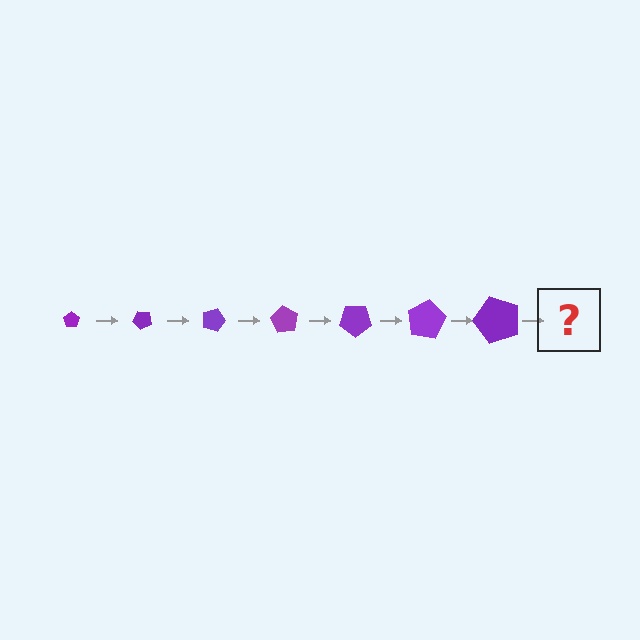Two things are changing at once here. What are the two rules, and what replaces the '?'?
The two rules are that the pentagon grows larger each step and it rotates 45 degrees each step. The '?' should be a pentagon, larger than the previous one and rotated 315 degrees from the start.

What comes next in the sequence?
The next element should be a pentagon, larger than the previous one and rotated 315 degrees from the start.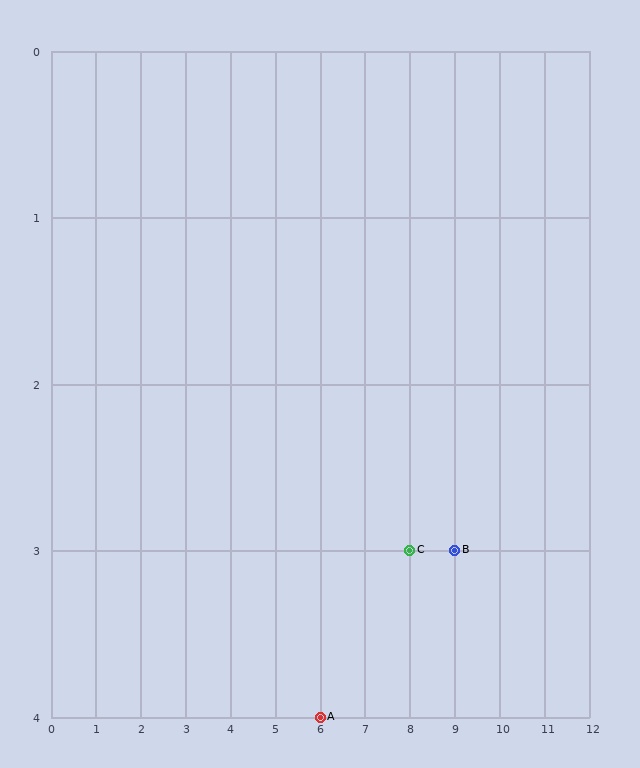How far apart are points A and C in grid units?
Points A and C are 2 columns and 1 row apart (about 2.2 grid units diagonally).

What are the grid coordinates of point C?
Point C is at grid coordinates (8, 3).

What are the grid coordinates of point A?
Point A is at grid coordinates (6, 4).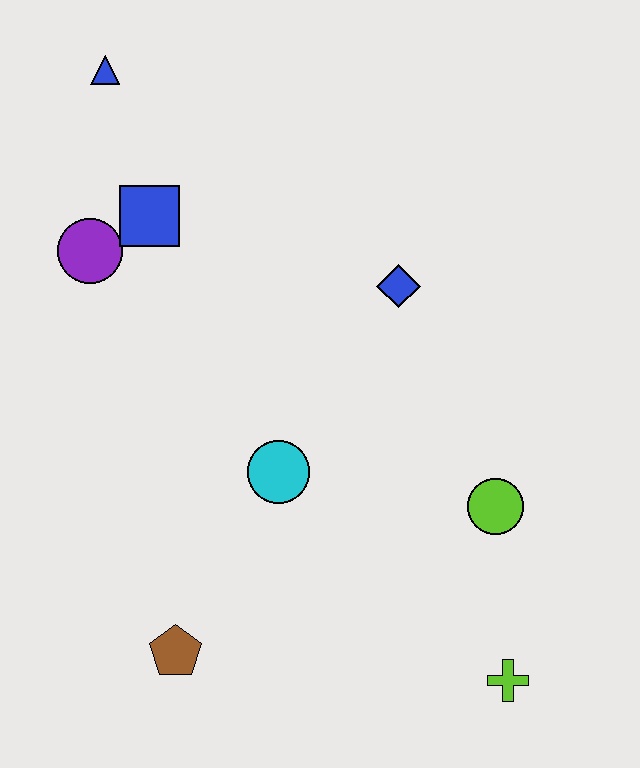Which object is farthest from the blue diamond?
The brown pentagon is farthest from the blue diamond.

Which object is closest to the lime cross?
The lime circle is closest to the lime cross.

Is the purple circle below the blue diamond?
No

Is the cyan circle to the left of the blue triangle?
No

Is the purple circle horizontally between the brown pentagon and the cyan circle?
No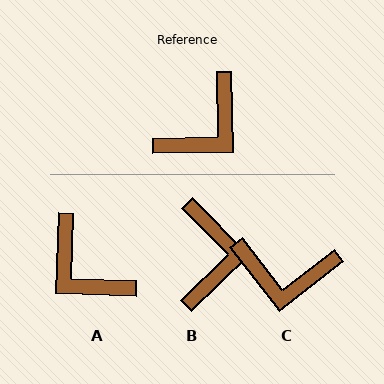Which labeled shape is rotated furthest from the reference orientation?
A, about 93 degrees away.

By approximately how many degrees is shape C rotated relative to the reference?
Approximately 54 degrees clockwise.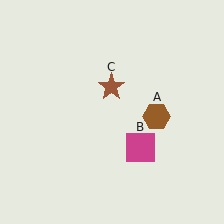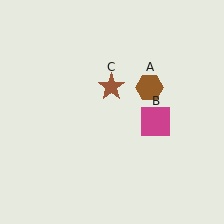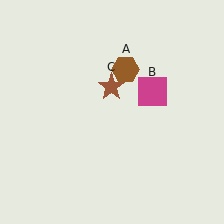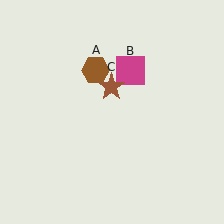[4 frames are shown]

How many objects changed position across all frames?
2 objects changed position: brown hexagon (object A), magenta square (object B).